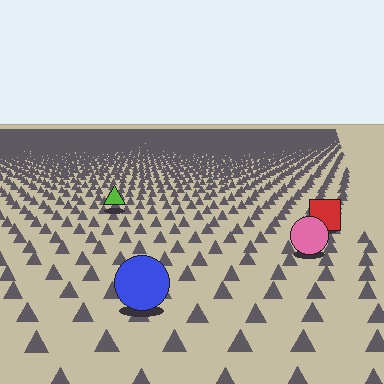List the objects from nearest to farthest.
From nearest to farthest: the blue circle, the pink circle, the red square, the lime triangle.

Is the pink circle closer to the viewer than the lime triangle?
Yes. The pink circle is closer — you can tell from the texture gradient: the ground texture is coarser near it.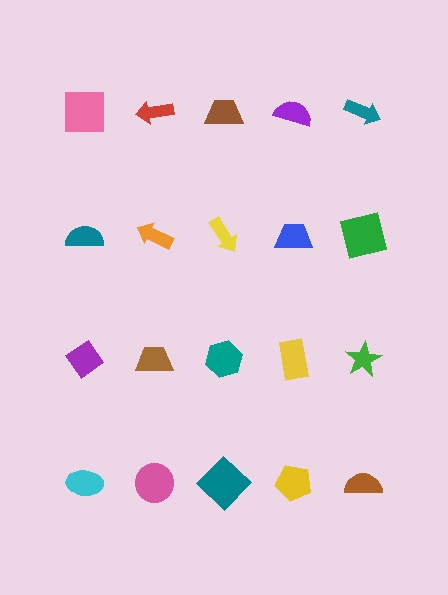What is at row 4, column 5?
A brown semicircle.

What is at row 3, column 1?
A purple diamond.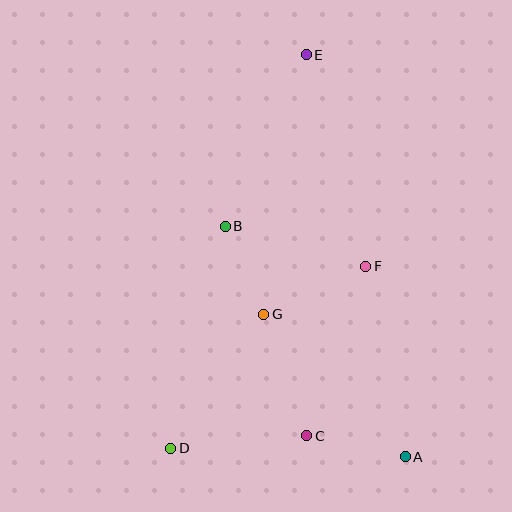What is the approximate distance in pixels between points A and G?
The distance between A and G is approximately 201 pixels.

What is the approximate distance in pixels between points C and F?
The distance between C and F is approximately 179 pixels.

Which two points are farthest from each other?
Points D and E are farthest from each other.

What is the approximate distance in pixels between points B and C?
The distance between B and C is approximately 225 pixels.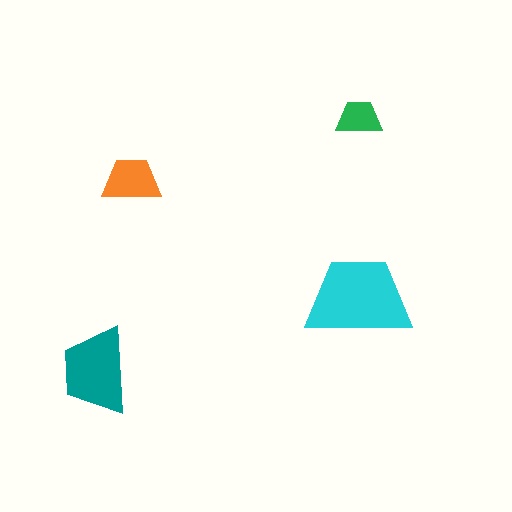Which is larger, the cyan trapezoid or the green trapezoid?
The cyan one.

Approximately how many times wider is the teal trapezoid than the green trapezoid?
About 2 times wider.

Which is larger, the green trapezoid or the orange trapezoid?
The orange one.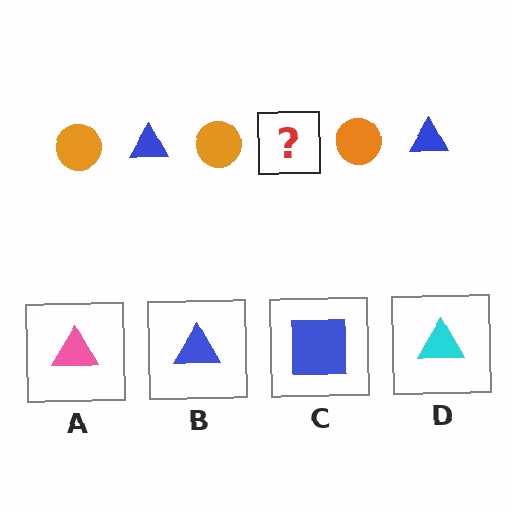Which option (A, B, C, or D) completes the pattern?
B.